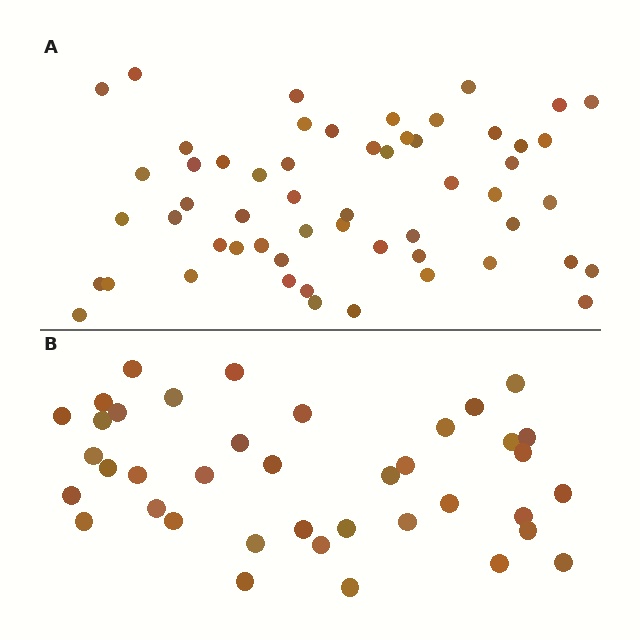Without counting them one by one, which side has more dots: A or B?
Region A (the top region) has more dots.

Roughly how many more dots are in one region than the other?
Region A has approximately 15 more dots than region B.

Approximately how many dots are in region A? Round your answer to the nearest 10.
About 60 dots. (The exact count is 56, which rounds to 60.)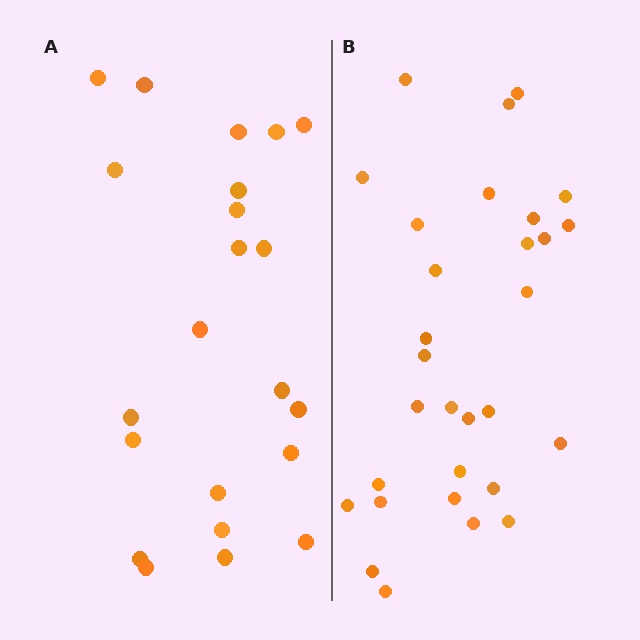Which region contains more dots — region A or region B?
Region B (the right region) has more dots.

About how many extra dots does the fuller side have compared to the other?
Region B has roughly 8 or so more dots than region A.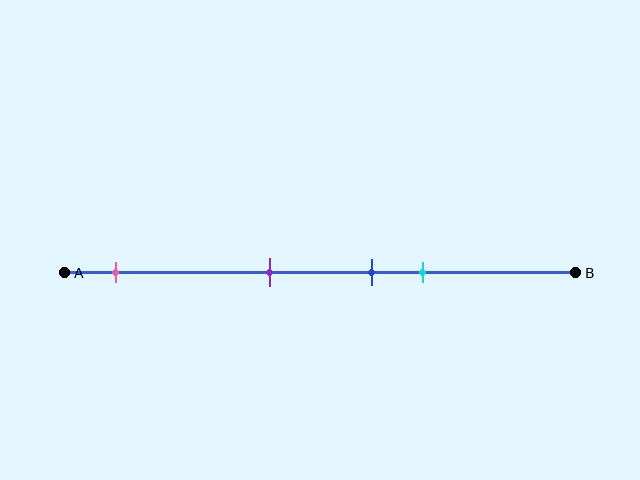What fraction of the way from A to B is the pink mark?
The pink mark is approximately 10% (0.1) of the way from A to B.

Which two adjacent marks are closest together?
The blue and cyan marks are the closest adjacent pair.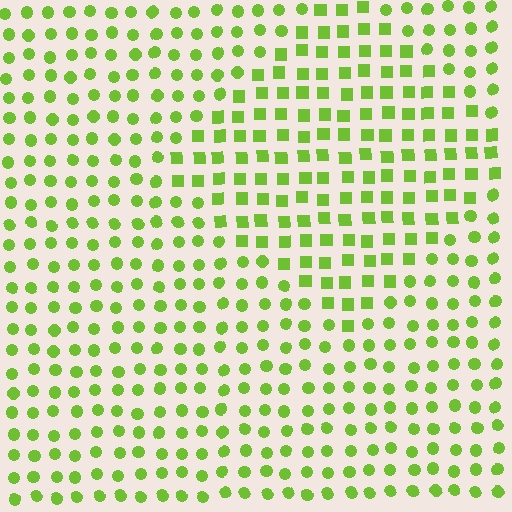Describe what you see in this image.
The image is filled with small lime elements arranged in a uniform grid. A diamond-shaped region contains squares, while the surrounding area contains circles. The boundary is defined purely by the change in element shape.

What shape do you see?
I see a diamond.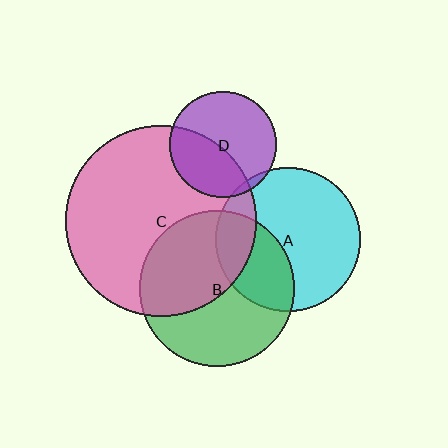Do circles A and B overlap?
Yes.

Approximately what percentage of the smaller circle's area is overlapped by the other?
Approximately 35%.